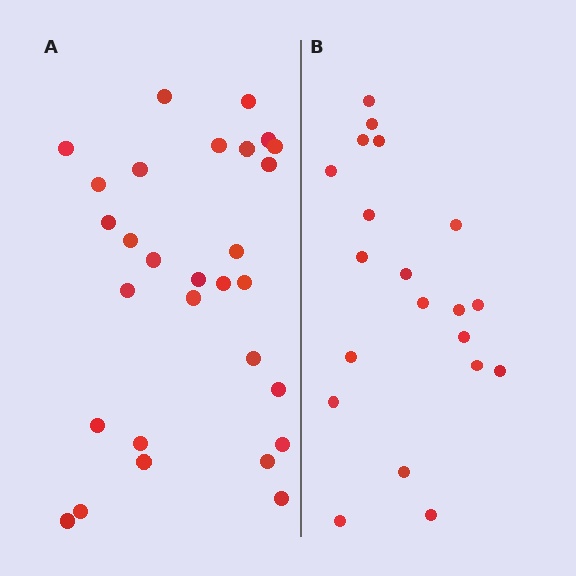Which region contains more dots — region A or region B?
Region A (the left region) has more dots.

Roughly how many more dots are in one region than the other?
Region A has roughly 8 or so more dots than region B.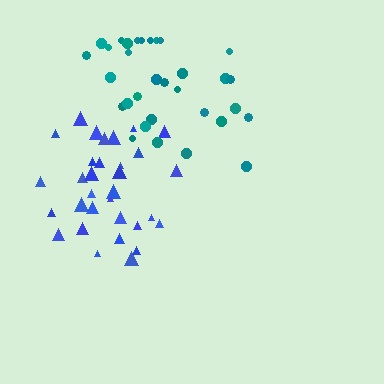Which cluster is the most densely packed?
Blue.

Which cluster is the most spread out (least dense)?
Teal.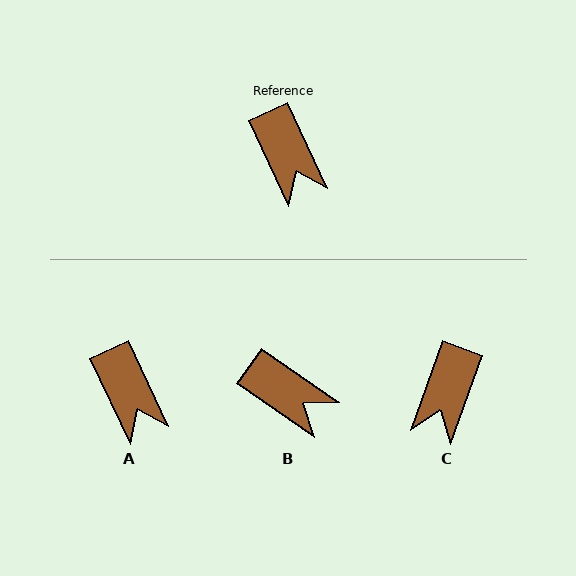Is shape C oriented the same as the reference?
No, it is off by about 45 degrees.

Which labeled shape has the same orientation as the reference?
A.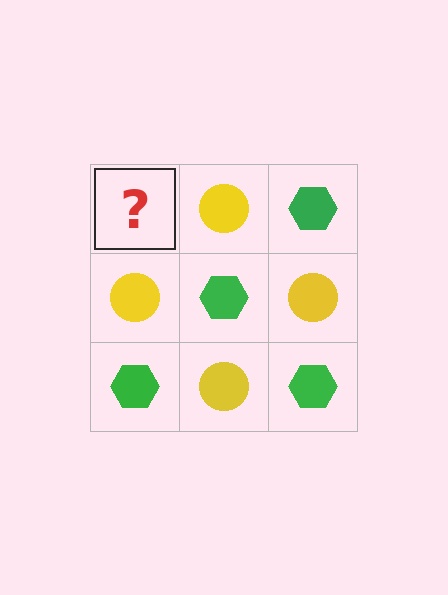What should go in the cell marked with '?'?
The missing cell should contain a green hexagon.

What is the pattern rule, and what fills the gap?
The rule is that it alternates green hexagon and yellow circle in a checkerboard pattern. The gap should be filled with a green hexagon.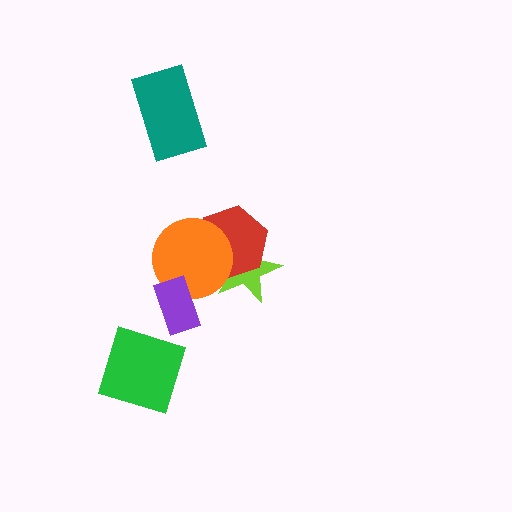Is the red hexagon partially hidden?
Yes, it is partially covered by another shape.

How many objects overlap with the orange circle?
3 objects overlap with the orange circle.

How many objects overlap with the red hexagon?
2 objects overlap with the red hexagon.